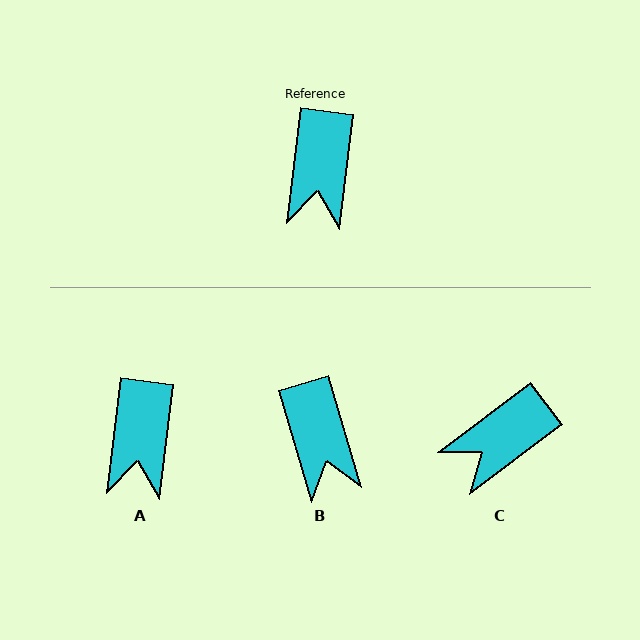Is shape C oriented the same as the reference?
No, it is off by about 46 degrees.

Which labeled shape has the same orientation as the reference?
A.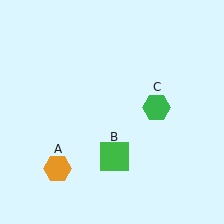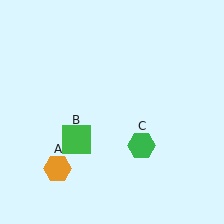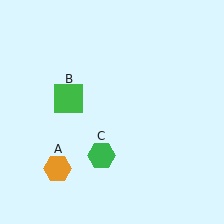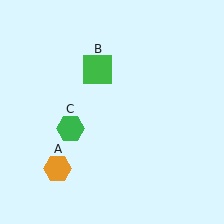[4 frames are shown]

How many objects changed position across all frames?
2 objects changed position: green square (object B), green hexagon (object C).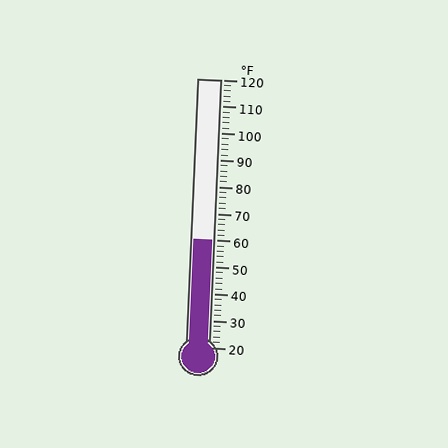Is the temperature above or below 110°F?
The temperature is below 110°F.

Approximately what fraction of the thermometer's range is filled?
The thermometer is filled to approximately 40% of its range.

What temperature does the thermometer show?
The thermometer shows approximately 60°F.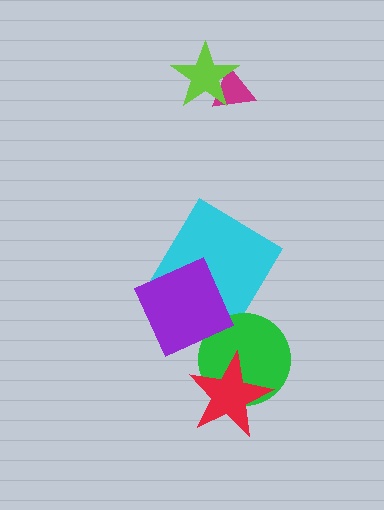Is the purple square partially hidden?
No, no other shape covers it.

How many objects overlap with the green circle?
1 object overlaps with the green circle.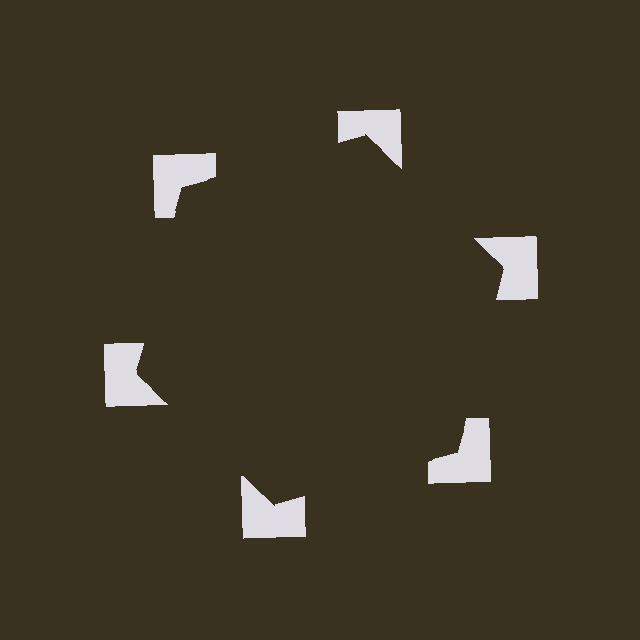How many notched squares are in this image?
There are 6 — one at each vertex of the illusory hexagon.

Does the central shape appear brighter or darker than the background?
It typically appears slightly darker than the background, even though no actual brightness change is drawn.